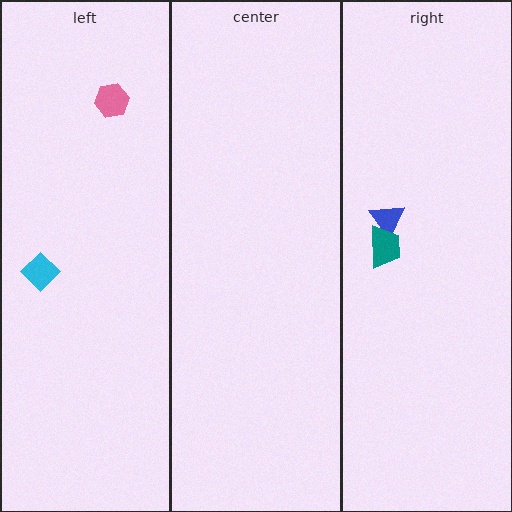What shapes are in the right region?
The blue triangle, the teal trapezoid.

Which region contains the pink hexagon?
The left region.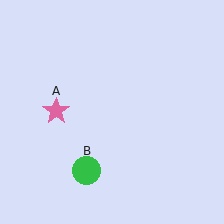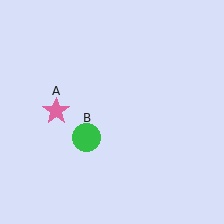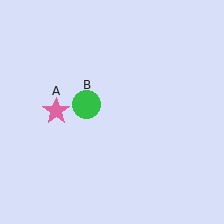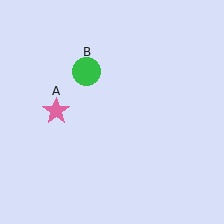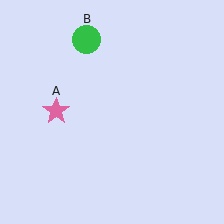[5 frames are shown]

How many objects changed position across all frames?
1 object changed position: green circle (object B).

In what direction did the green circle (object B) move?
The green circle (object B) moved up.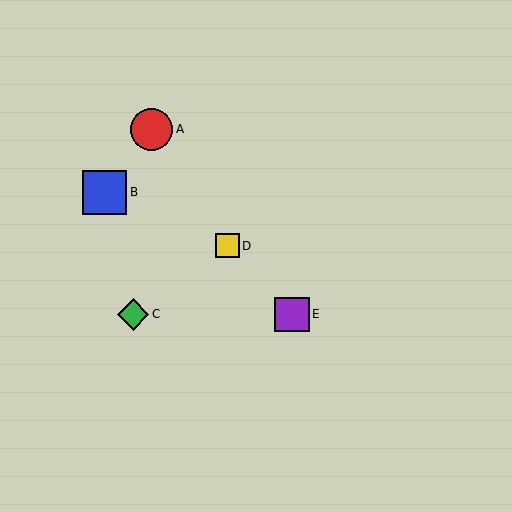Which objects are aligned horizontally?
Objects C, E are aligned horizontally.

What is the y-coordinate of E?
Object E is at y≈314.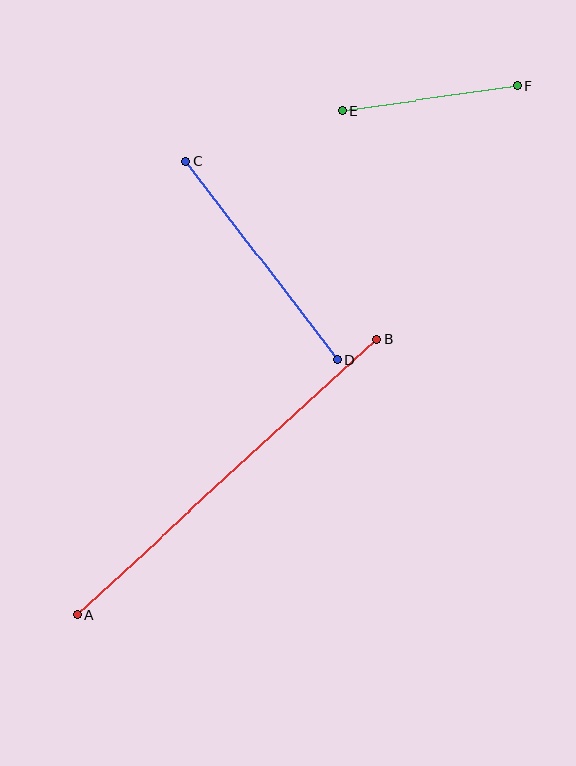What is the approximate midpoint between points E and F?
The midpoint is at approximately (430, 98) pixels.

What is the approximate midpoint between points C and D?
The midpoint is at approximately (262, 261) pixels.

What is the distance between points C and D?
The distance is approximately 249 pixels.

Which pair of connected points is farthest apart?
Points A and B are farthest apart.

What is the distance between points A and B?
The distance is approximately 407 pixels.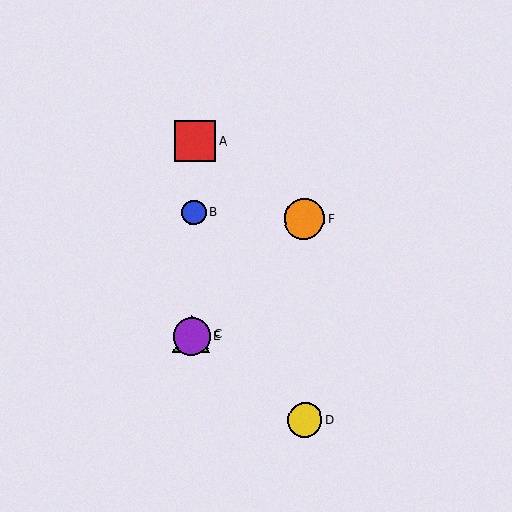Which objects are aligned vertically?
Objects A, B, C, E are aligned vertically.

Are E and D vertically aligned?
No, E is at x≈192 and D is at x≈305.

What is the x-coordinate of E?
Object E is at x≈192.